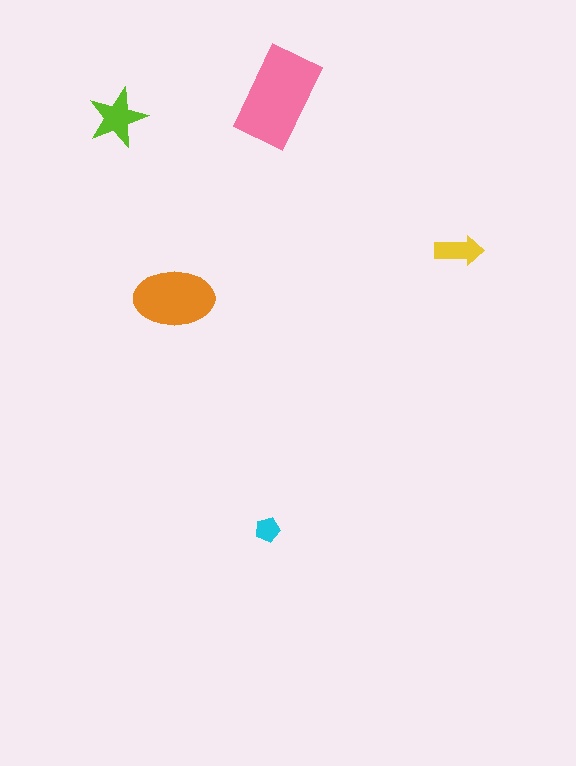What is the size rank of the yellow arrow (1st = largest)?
4th.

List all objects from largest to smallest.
The pink rectangle, the orange ellipse, the lime star, the yellow arrow, the cyan pentagon.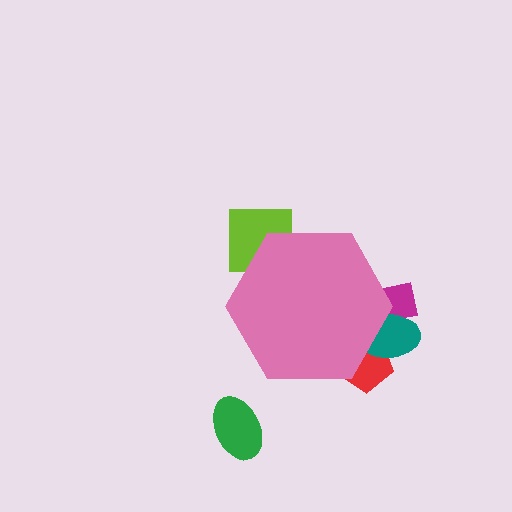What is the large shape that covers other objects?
A pink hexagon.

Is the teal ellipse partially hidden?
Yes, the teal ellipse is partially hidden behind the pink hexagon.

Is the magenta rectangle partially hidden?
Yes, the magenta rectangle is partially hidden behind the pink hexagon.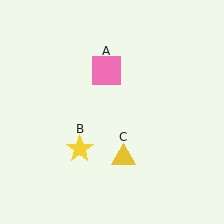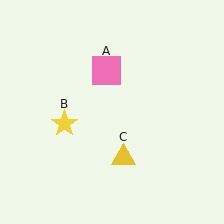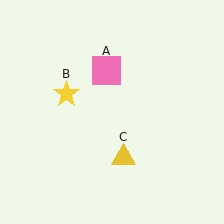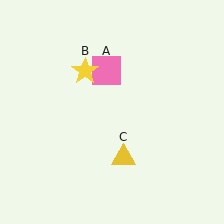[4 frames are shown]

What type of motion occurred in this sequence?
The yellow star (object B) rotated clockwise around the center of the scene.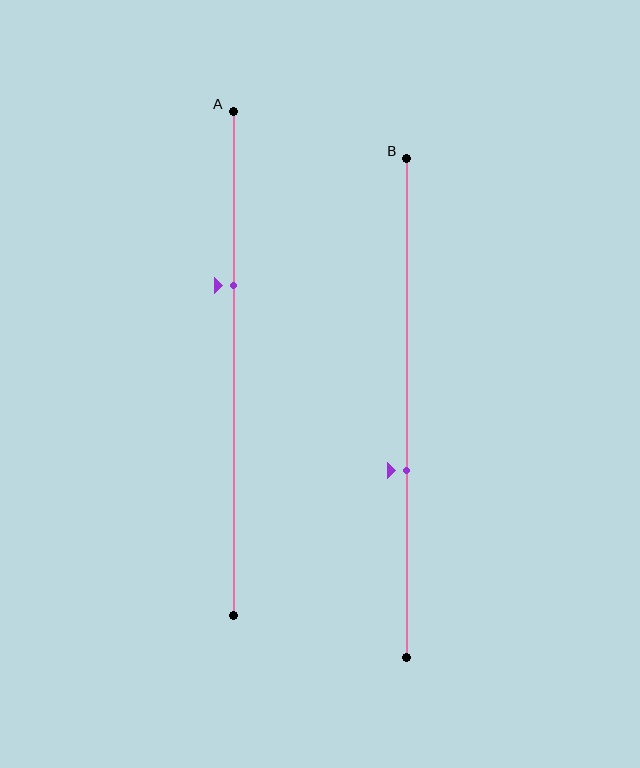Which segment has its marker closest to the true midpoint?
Segment B has its marker closest to the true midpoint.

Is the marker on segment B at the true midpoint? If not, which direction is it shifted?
No, the marker on segment B is shifted downward by about 13% of the segment length.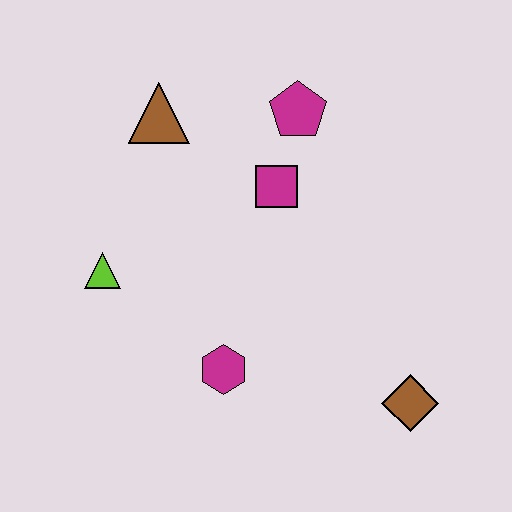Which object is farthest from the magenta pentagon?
The brown diamond is farthest from the magenta pentagon.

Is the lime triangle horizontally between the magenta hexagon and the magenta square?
No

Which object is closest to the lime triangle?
The magenta hexagon is closest to the lime triangle.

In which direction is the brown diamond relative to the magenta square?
The brown diamond is below the magenta square.